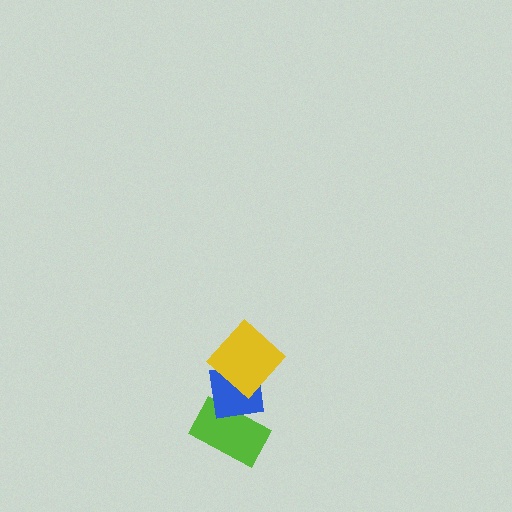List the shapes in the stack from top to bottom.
From top to bottom: the yellow diamond, the blue square, the lime rectangle.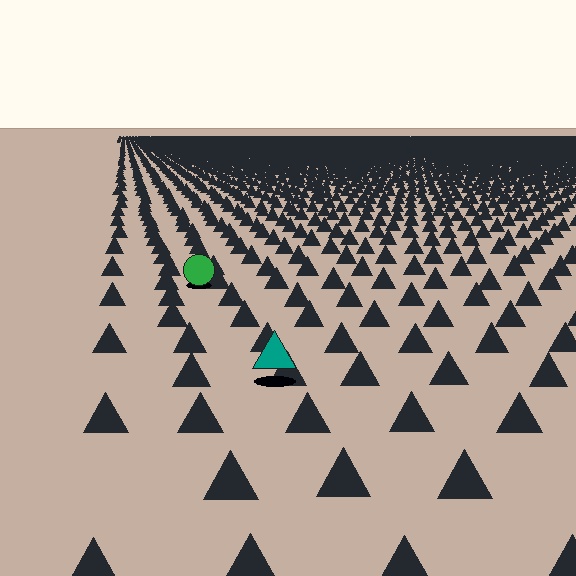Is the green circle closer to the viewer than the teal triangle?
No. The teal triangle is closer — you can tell from the texture gradient: the ground texture is coarser near it.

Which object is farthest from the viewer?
The green circle is farthest from the viewer. It appears smaller and the ground texture around it is denser.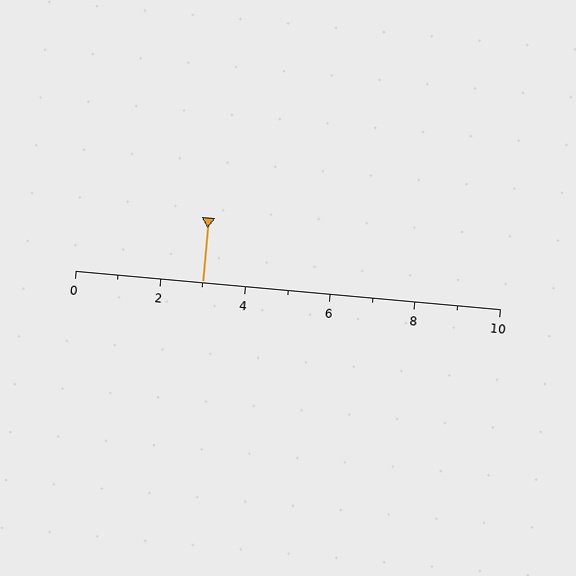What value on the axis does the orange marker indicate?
The marker indicates approximately 3.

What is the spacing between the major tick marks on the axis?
The major ticks are spaced 2 apart.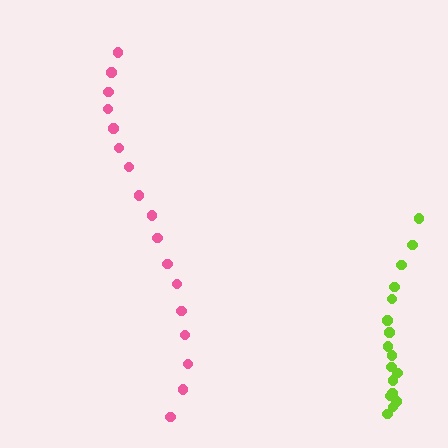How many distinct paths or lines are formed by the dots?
There are 2 distinct paths.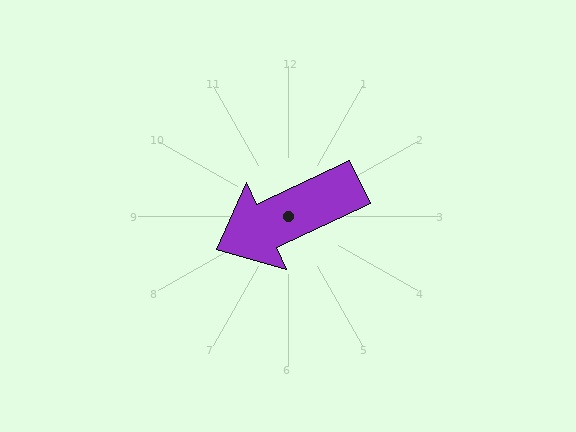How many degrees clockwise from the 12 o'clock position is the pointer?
Approximately 245 degrees.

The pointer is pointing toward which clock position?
Roughly 8 o'clock.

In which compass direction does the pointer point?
Southwest.